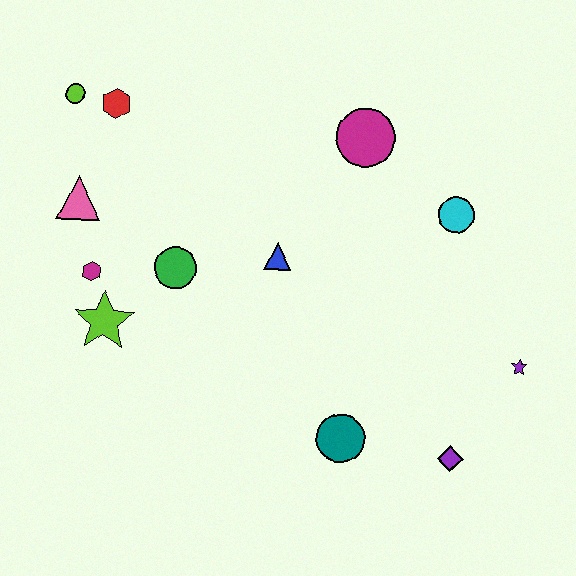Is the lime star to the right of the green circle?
No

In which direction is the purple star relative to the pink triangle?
The purple star is to the right of the pink triangle.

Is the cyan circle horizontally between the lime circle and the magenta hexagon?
No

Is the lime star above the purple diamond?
Yes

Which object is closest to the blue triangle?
The green circle is closest to the blue triangle.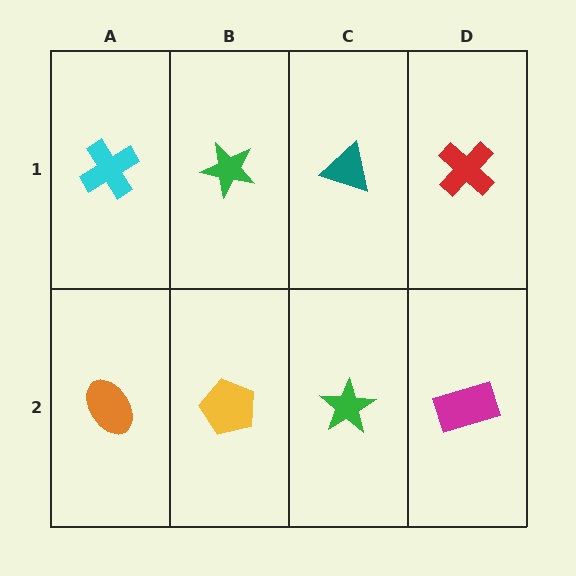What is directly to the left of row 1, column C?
A green star.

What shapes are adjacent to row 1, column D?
A magenta rectangle (row 2, column D), a teal triangle (row 1, column C).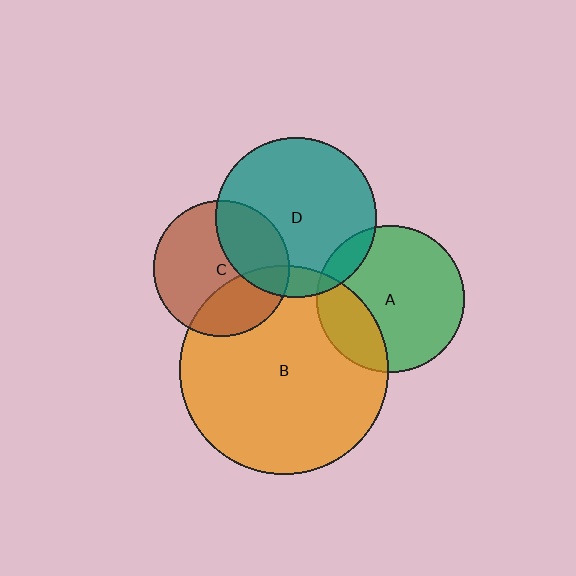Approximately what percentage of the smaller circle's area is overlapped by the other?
Approximately 25%.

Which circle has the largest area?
Circle B (orange).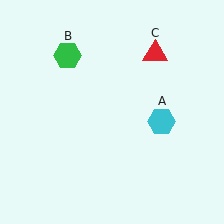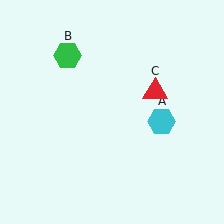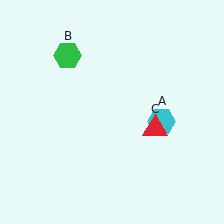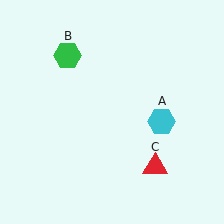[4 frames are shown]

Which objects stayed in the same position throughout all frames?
Cyan hexagon (object A) and green hexagon (object B) remained stationary.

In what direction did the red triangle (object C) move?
The red triangle (object C) moved down.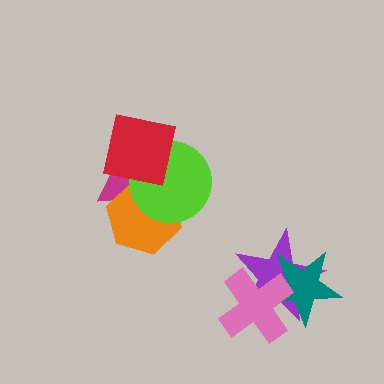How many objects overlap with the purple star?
2 objects overlap with the purple star.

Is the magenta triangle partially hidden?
Yes, it is partially covered by another shape.